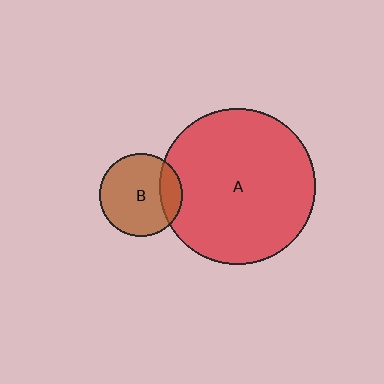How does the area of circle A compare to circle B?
Approximately 3.6 times.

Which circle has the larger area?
Circle A (red).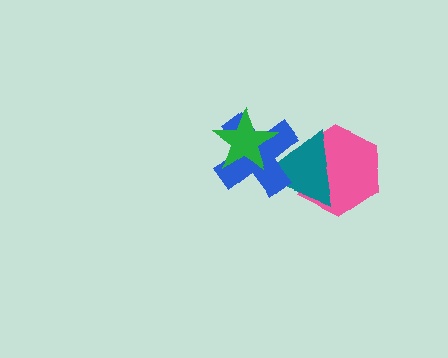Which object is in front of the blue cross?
The green star is in front of the blue cross.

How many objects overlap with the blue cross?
2 objects overlap with the blue cross.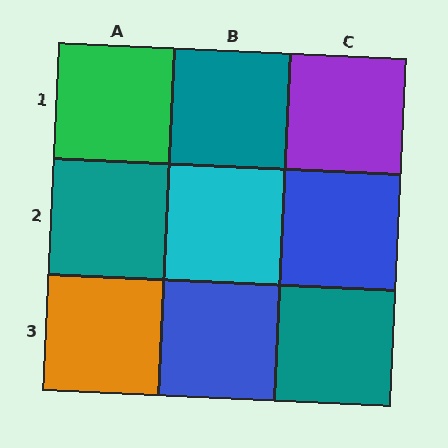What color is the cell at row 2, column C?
Blue.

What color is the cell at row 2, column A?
Teal.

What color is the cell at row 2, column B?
Cyan.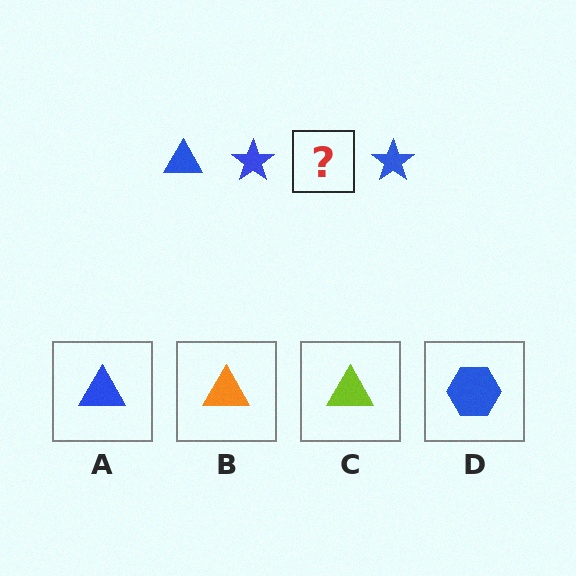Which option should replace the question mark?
Option A.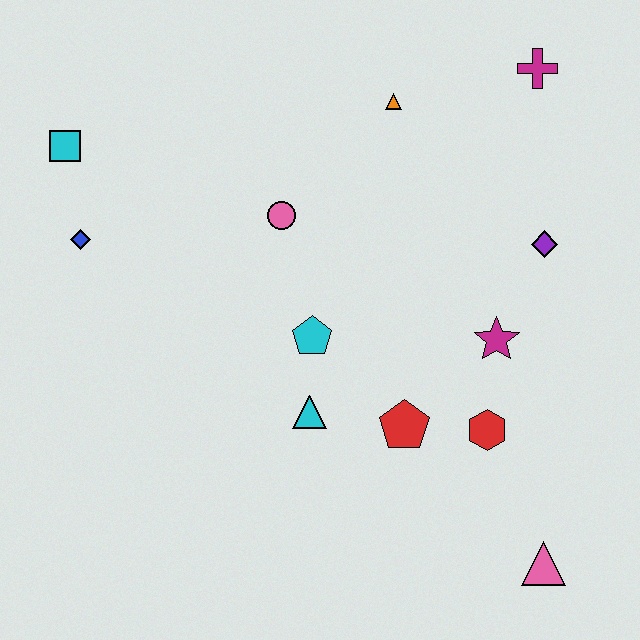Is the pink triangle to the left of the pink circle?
No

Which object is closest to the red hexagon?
The red pentagon is closest to the red hexagon.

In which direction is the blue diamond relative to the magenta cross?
The blue diamond is to the left of the magenta cross.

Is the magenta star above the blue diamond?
No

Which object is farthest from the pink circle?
The pink triangle is farthest from the pink circle.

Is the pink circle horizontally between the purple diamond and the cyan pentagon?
No